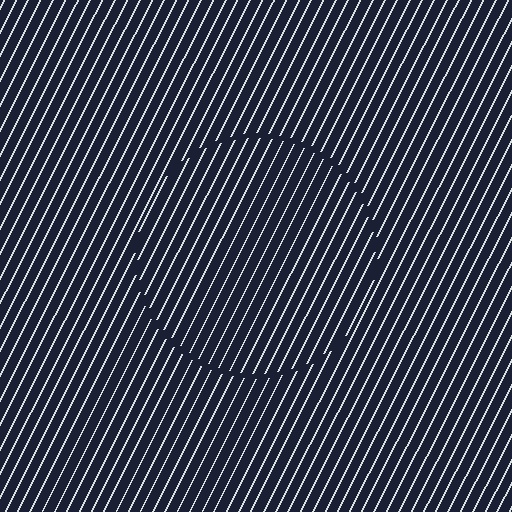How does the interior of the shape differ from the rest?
The interior of the shape contains the same grating, shifted by half a period — the contour is defined by the phase discontinuity where line-ends from the inner and outer gratings abut.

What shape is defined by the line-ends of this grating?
An illusory circle. The interior of the shape contains the same grating, shifted by half a period — the contour is defined by the phase discontinuity where line-ends from the inner and outer gratings abut.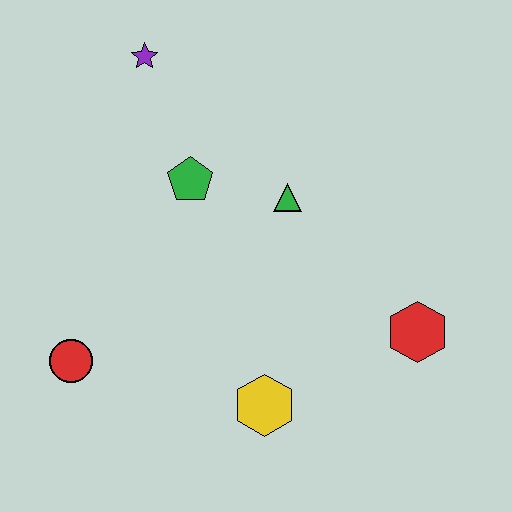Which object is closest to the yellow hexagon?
The red hexagon is closest to the yellow hexagon.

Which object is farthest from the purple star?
The red hexagon is farthest from the purple star.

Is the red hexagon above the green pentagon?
No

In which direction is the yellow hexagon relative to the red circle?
The yellow hexagon is to the right of the red circle.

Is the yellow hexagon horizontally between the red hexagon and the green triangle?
No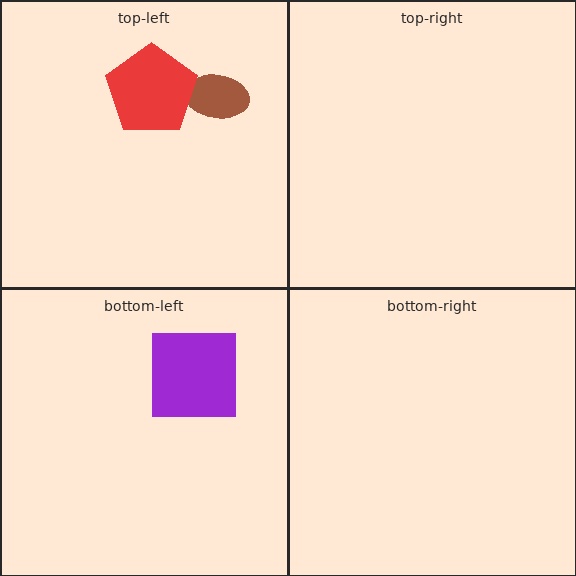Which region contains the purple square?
The bottom-left region.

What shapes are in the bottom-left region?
The purple square.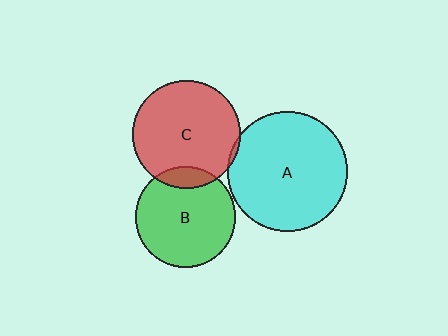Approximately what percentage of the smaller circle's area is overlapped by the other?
Approximately 10%.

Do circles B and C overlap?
Yes.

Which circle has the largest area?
Circle A (cyan).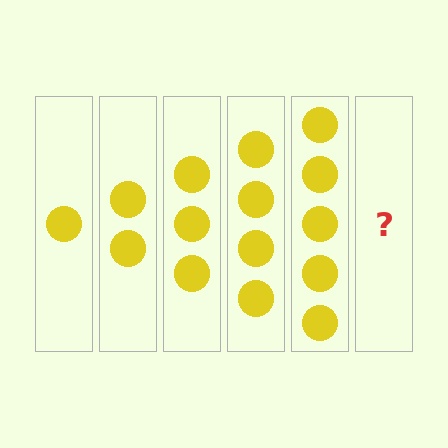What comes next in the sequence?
The next element should be 6 circles.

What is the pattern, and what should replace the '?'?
The pattern is that each step adds one more circle. The '?' should be 6 circles.